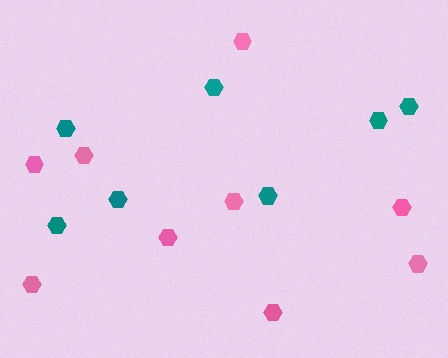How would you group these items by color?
There are 2 groups: one group of teal hexagons (7) and one group of pink hexagons (9).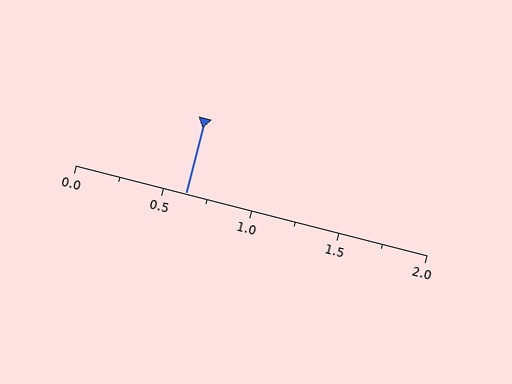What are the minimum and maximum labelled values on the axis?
The axis runs from 0.0 to 2.0.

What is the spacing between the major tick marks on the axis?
The major ticks are spaced 0.5 apart.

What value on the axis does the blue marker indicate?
The marker indicates approximately 0.62.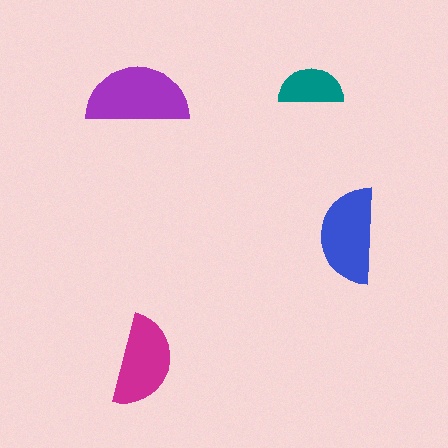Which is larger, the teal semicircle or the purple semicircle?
The purple one.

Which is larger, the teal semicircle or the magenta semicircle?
The magenta one.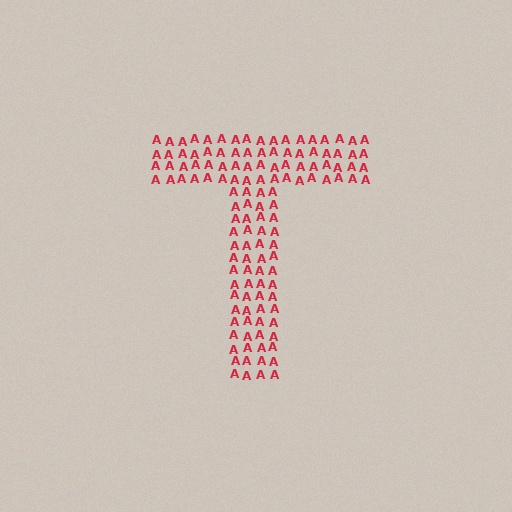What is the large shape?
The large shape is the letter T.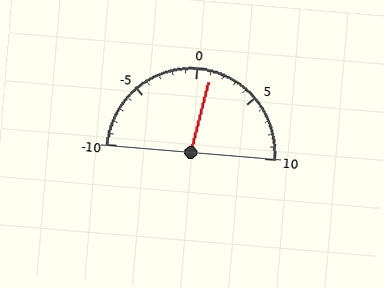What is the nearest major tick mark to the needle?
The nearest major tick mark is 0.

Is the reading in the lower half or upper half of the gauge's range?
The reading is in the upper half of the range (-10 to 10).